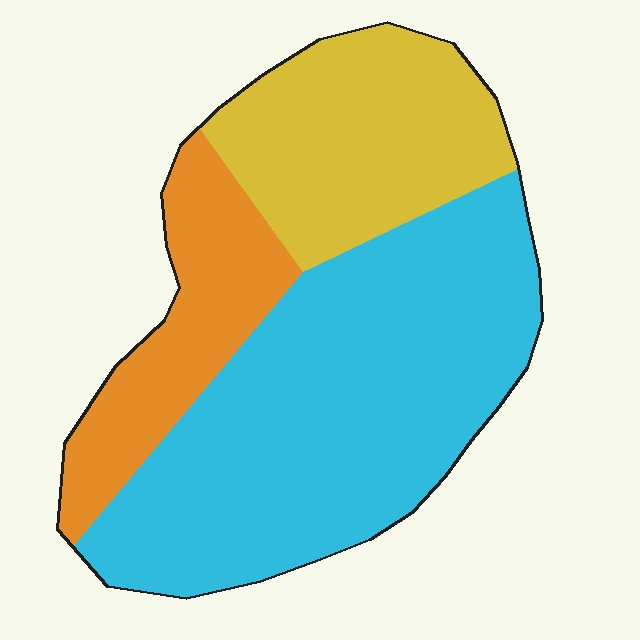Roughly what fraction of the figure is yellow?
Yellow covers around 25% of the figure.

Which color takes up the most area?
Cyan, at roughly 55%.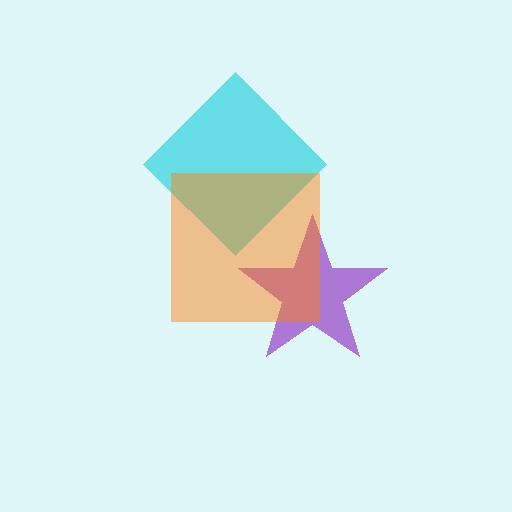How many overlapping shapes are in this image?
There are 3 overlapping shapes in the image.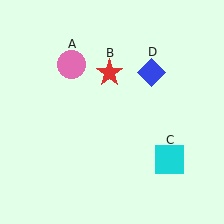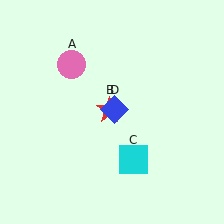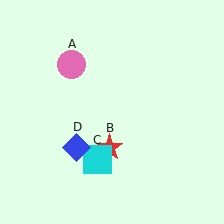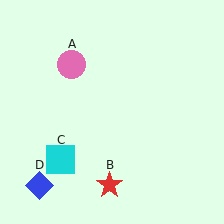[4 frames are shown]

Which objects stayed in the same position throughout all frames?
Pink circle (object A) remained stationary.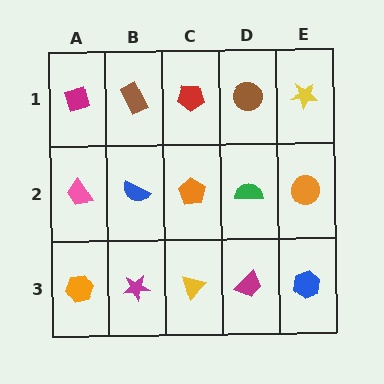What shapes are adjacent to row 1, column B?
A blue semicircle (row 2, column B), a magenta diamond (row 1, column A), a red pentagon (row 1, column C).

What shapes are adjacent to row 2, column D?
A brown circle (row 1, column D), a magenta trapezoid (row 3, column D), an orange pentagon (row 2, column C), an orange circle (row 2, column E).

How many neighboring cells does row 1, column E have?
2.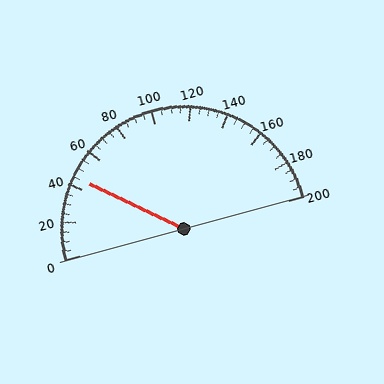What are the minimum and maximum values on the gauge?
The gauge ranges from 0 to 200.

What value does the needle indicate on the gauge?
The needle indicates approximately 45.